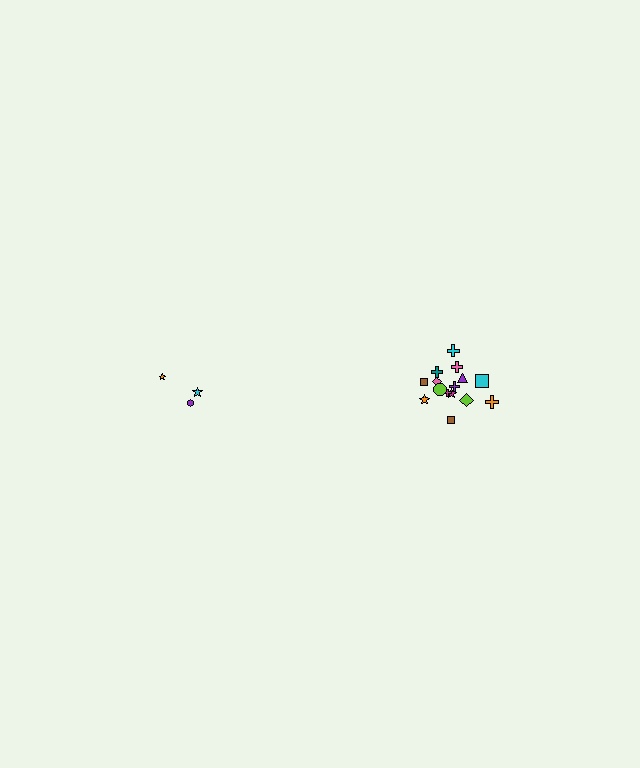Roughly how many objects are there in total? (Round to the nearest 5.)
Roughly 20 objects in total.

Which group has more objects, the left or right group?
The right group.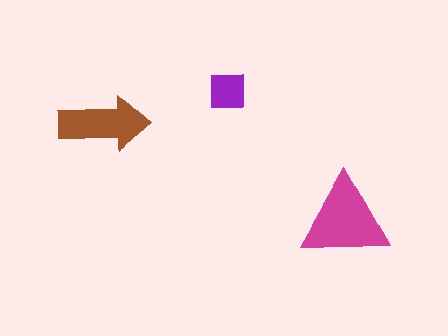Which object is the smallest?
The purple square.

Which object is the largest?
The magenta triangle.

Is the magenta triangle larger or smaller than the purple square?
Larger.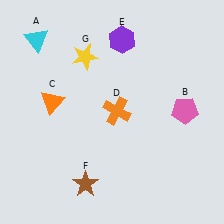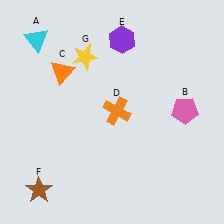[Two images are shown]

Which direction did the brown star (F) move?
The brown star (F) moved left.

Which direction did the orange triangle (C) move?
The orange triangle (C) moved up.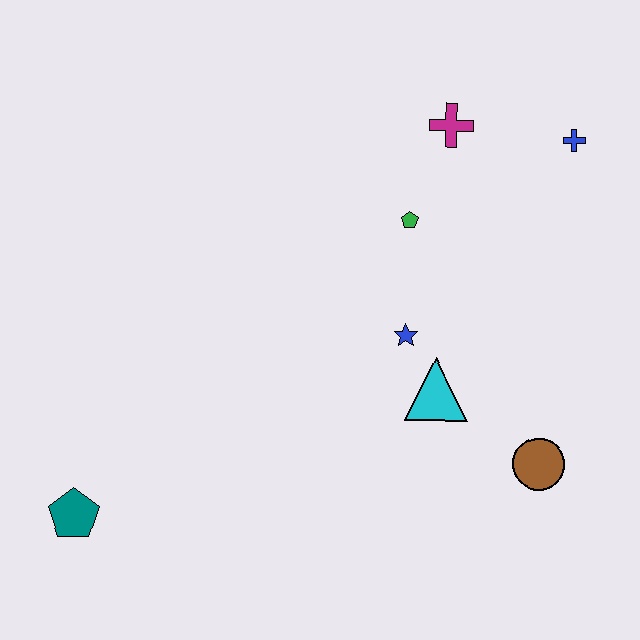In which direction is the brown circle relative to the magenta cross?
The brown circle is below the magenta cross.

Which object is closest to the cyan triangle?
The blue star is closest to the cyan triangle.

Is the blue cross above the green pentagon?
Yes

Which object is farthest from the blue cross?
The teal pentagon is farthest from the blue cross.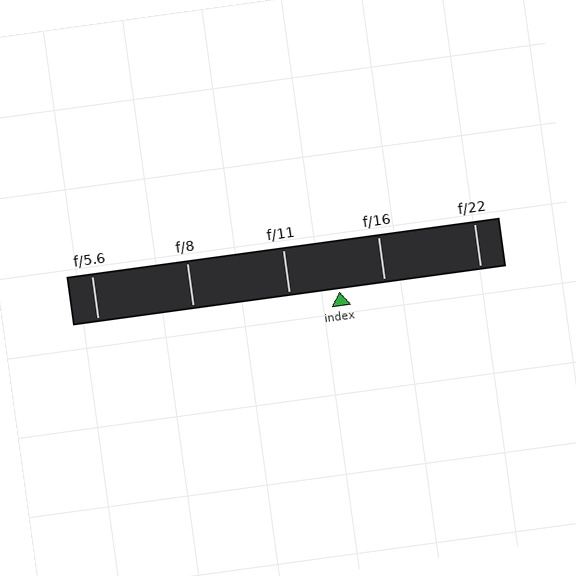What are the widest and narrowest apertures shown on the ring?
The widest aperture shown is f/5.6 and the narrowest is f/22.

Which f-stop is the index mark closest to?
The index mark is closest to f/16.